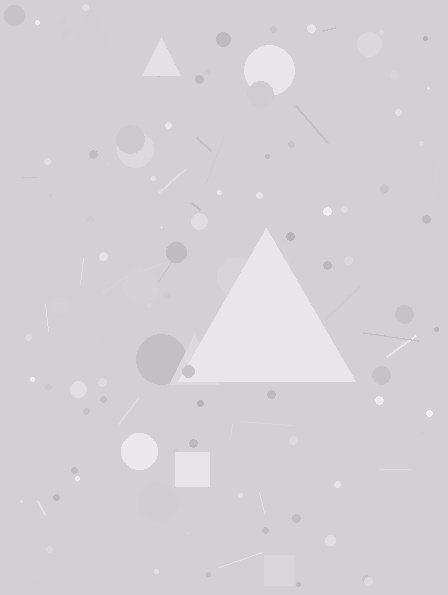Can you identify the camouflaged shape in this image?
The camouflaged shape is a triangle.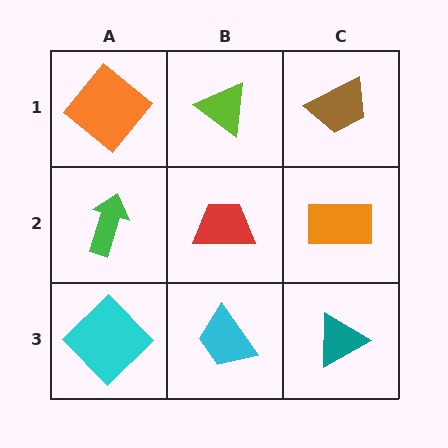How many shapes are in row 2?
3 shapes.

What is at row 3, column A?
A cyan diamond.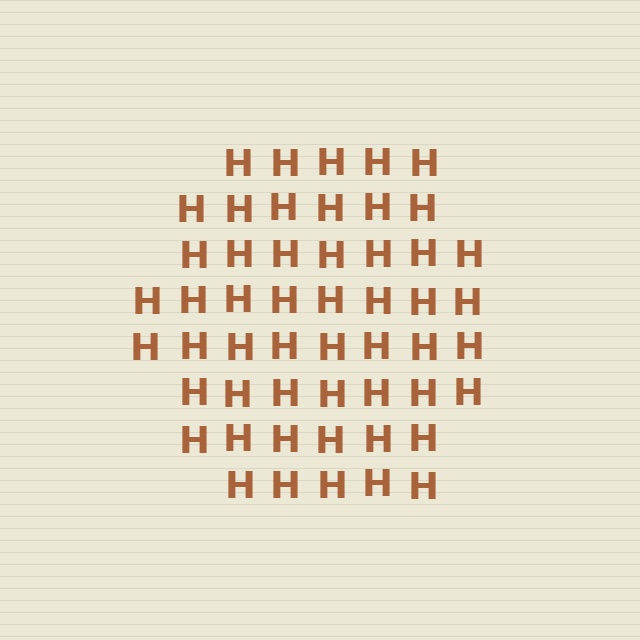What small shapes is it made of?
It is made of small letter H's.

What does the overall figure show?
The overall figure shows a hexagon.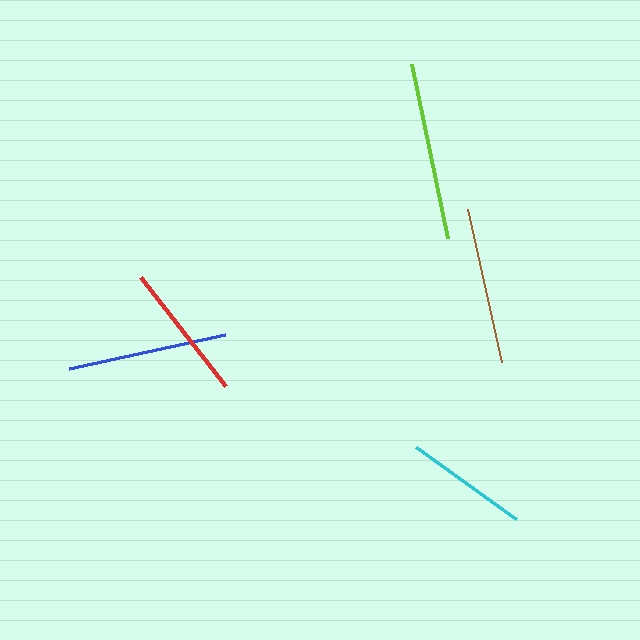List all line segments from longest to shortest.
From longest to shortest: lime, blue, brown, red, cyan.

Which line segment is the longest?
The lime line is the longest at approximately 178 pixels.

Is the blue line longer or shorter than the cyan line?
The blue line is longer than the cyan line.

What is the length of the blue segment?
The blue segment is approximately 159 pixels long.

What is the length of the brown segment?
The brown segment is approximately 157 pixels long.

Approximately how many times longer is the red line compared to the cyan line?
The red line is approximately 1.1 times the length of the cyan line.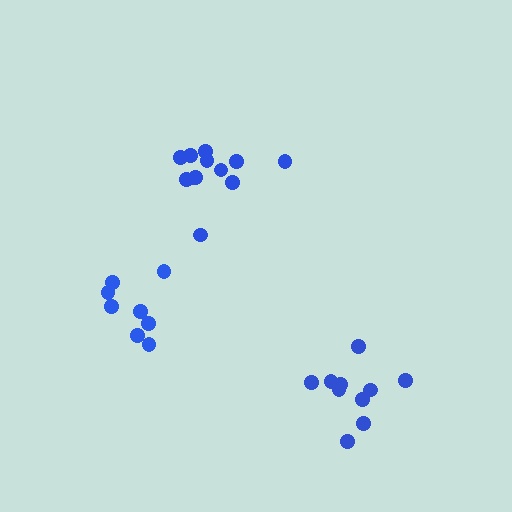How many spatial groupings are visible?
There are 3 spatial groupings.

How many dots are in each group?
Group 1: 10 dots, Group 2: 12 dots, Group 3: 8 dots (30 total).